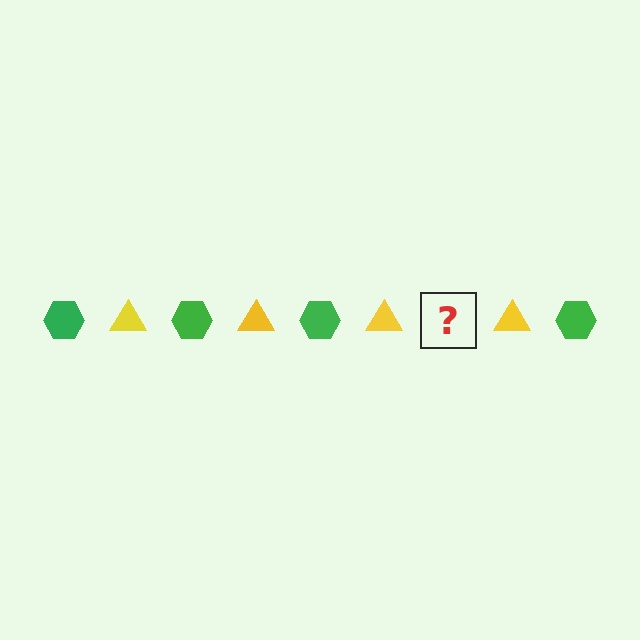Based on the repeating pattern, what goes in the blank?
The blank should be a green hexagon.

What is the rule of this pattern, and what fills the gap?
The rule is that the pattern alternates between green hexagon and yellow triangle. The gap should be filled with a green hexagon.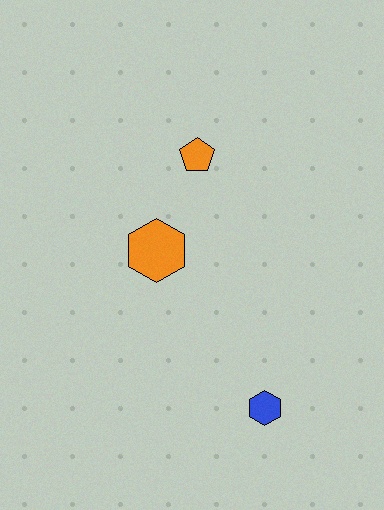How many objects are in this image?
There are 3 objects.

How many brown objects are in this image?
There are no brown objects.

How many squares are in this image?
There are no squares.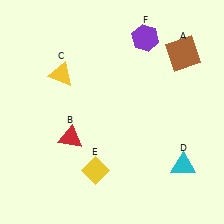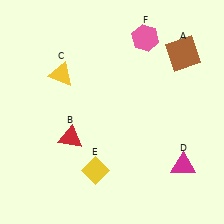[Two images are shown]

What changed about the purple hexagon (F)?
In Image 1, F is purple. In Image 2, it changed to pink.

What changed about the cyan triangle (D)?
In Image 1, D is cyan. In Image 2, it changed to magenta.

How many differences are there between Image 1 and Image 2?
There are 2 differences between the two images.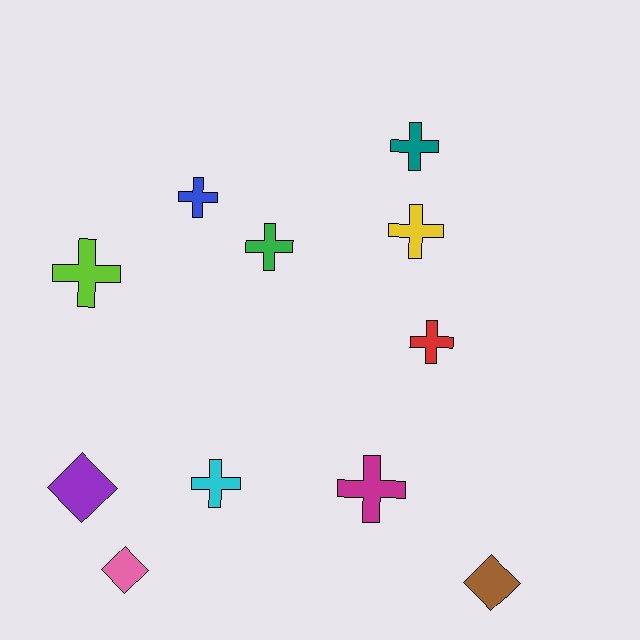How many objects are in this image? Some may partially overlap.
There are 11 objects.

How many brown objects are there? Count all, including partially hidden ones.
There is 1 brown object.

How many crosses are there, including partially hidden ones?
There are 8 crosses.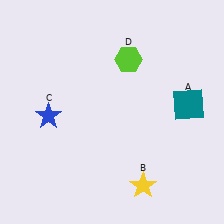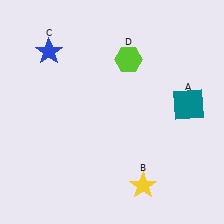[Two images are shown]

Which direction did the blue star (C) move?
The blue star (C) moved up.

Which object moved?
The blue star (C) moved up.